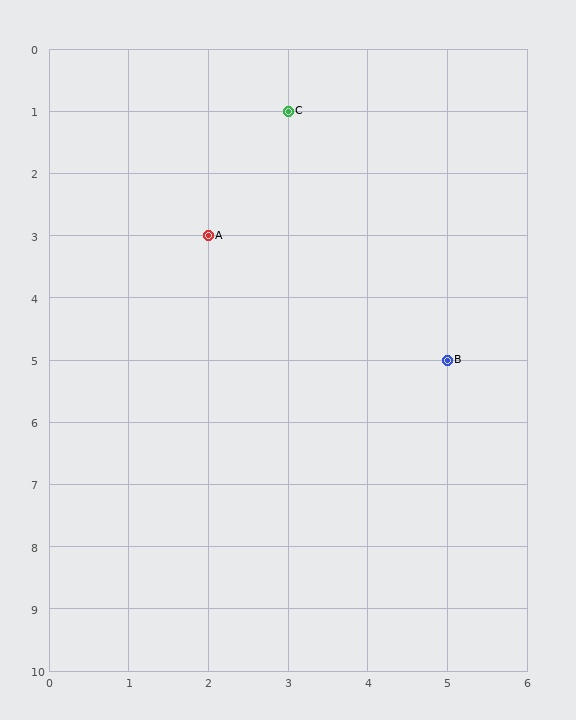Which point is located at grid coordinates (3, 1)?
Point C is at (3, 1).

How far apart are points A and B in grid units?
Points A and B are 3 columns and 2 rows apart (about 3.6 grid units diagonally).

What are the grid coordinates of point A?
Point A is at grid coordinates (2, 3).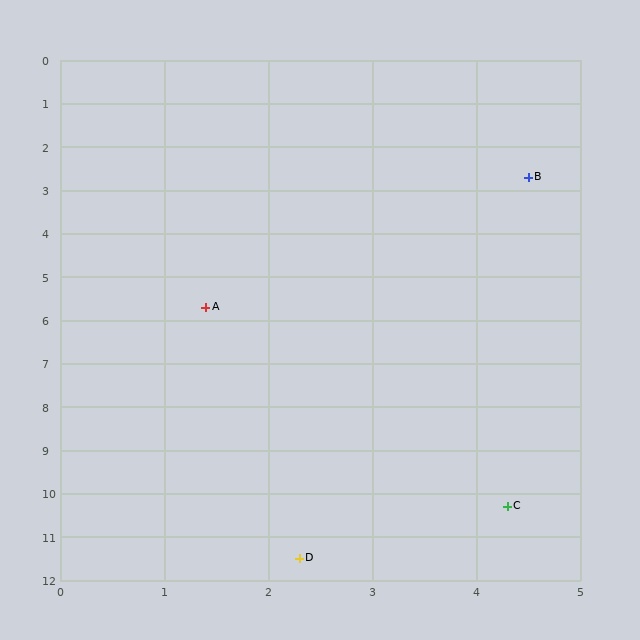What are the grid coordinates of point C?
Point C is at approximately (4.3, 10.3).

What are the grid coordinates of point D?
Point D is at approximately (2.3, 11.5).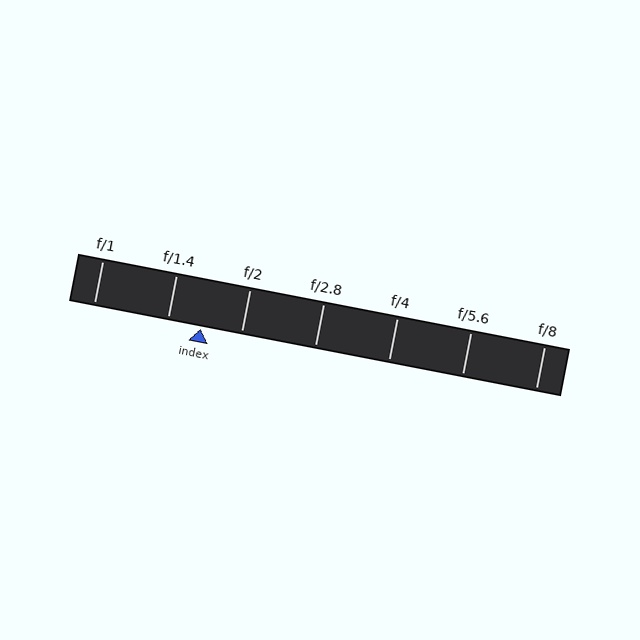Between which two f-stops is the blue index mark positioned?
The index mark is between f/1.4 and f/2.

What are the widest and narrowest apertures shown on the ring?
The widest aperture shown is f/1 and the narrowest is f/8.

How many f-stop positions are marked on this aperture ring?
There are 7 f-stop positions marked.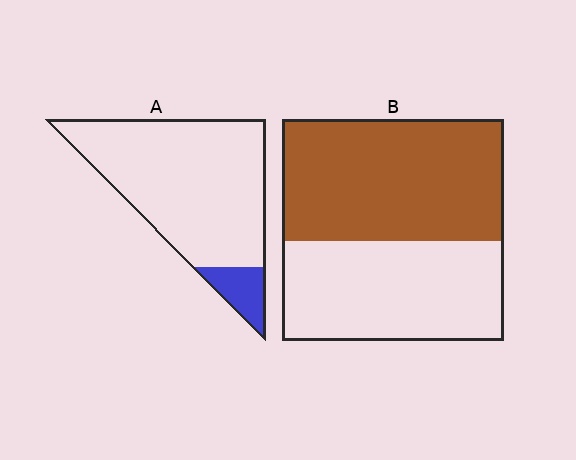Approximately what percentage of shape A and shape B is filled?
A is approximately 10% and B is approximately 55%.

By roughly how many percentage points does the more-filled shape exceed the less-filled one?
By roughly 45 percentage points (B over A).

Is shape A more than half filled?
No.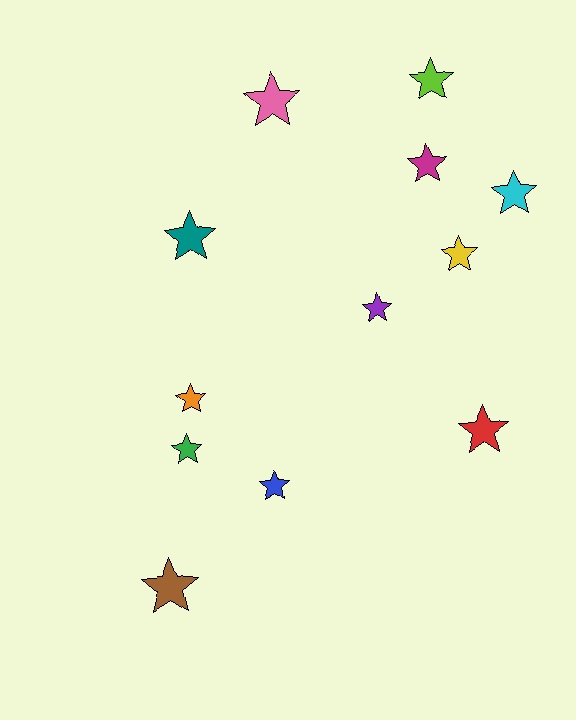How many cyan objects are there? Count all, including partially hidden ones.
There is 1 cyan object.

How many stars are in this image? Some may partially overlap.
There are 12 stars.